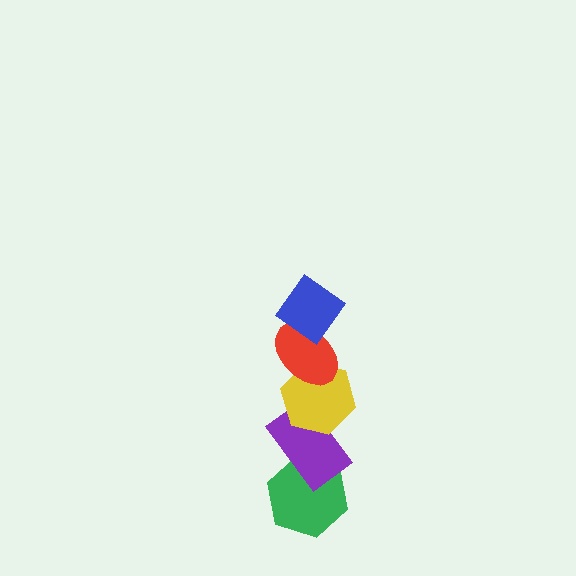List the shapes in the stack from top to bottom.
From top to bottom: the blue diamond, the red ellipse, the yellow hexagon, the purple rectangle, the green hexagon.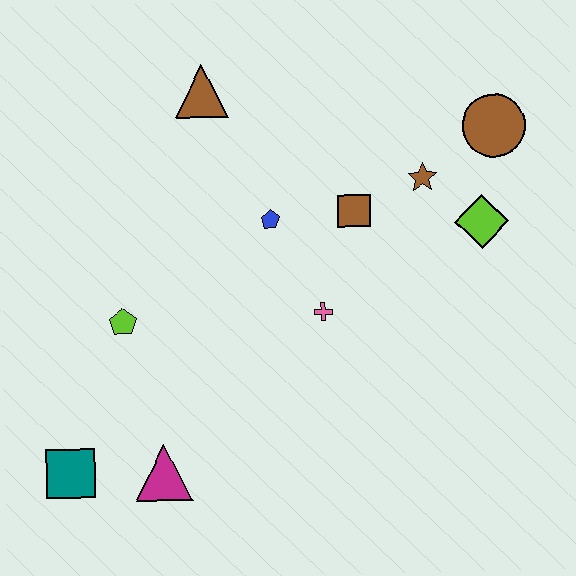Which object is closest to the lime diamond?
The brown star is closest to the lime diamond.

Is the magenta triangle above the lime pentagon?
No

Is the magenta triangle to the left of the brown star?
Yes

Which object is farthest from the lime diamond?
The teal square is farthest from the lime diamond.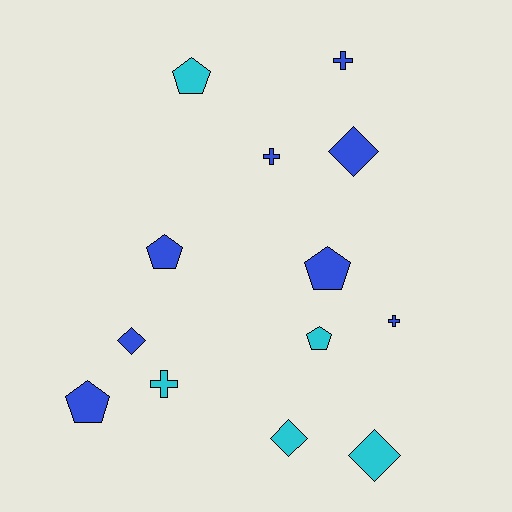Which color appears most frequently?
Blue, with 8 objects.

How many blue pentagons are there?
There are 3 blue pentagons.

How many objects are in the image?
There are 13 objects.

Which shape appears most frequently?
Pentagon, with 5 objects.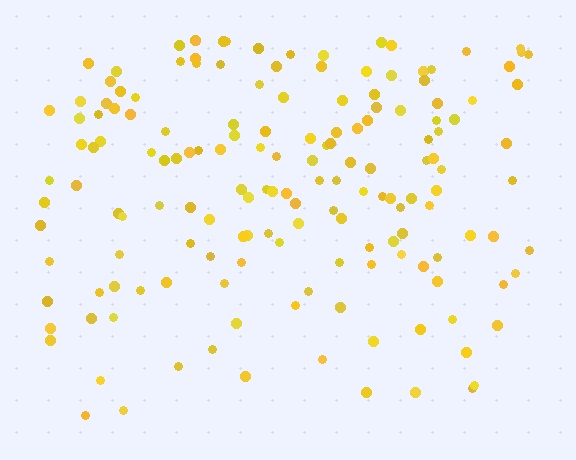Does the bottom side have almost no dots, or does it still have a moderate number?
Still a moderate number, just noticeably fewer than the top.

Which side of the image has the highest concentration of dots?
The top.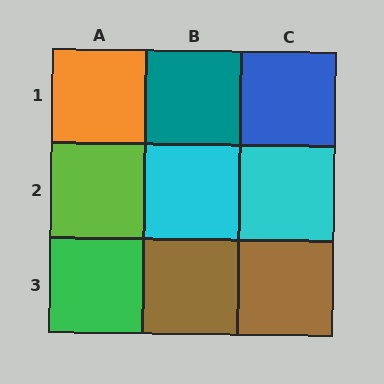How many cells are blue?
1 cell is blue.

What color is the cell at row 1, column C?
Blue.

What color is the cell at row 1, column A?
Orange.